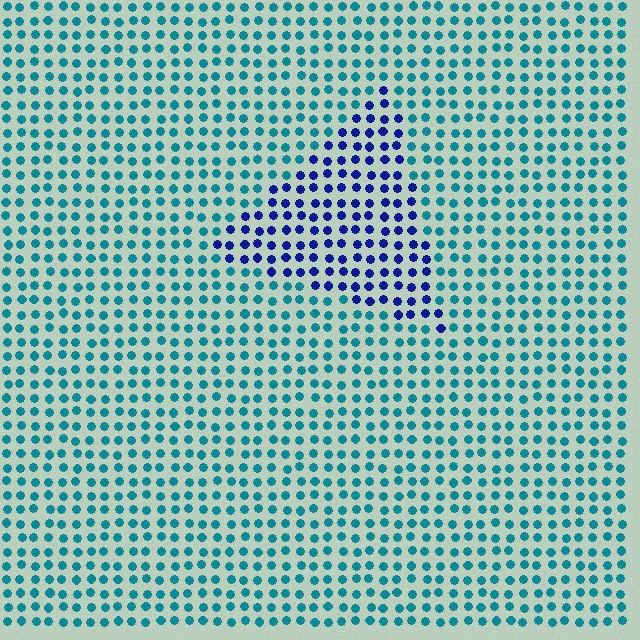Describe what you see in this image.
The image is filled with small teal elements in a uniform arrangement. A triangle-shaped region is visible where the elements are tinted to a slightly different hue, forming a subtle color boundary.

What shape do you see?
I see a triangle.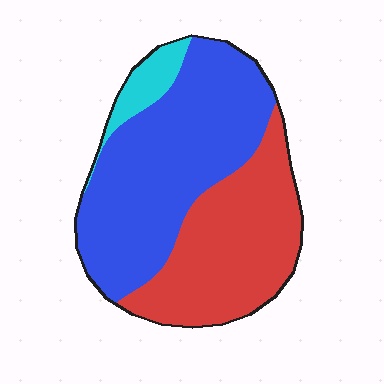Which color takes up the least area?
Cyan, at roughly 5%.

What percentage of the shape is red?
Red takes up about two fifths (2/5) of the shape.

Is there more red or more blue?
Blue.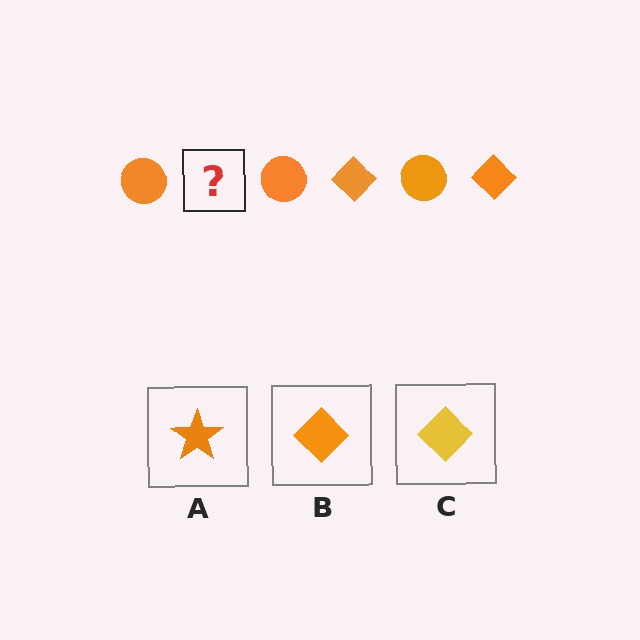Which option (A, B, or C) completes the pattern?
B.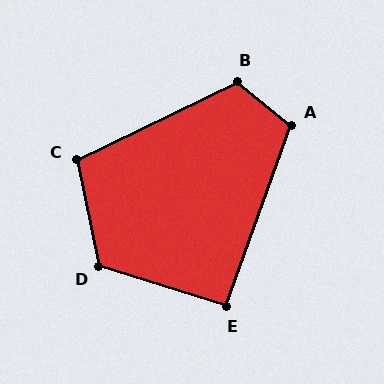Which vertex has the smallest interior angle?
E, at approximately 92 degrees.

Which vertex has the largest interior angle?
D, at approximately 119 degrees.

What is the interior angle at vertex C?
Approximately 105 degrees (obtuse).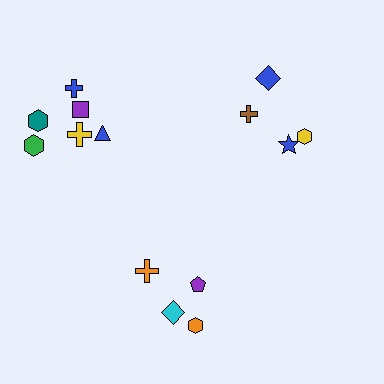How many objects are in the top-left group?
There are 6 objects.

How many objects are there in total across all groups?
There are 14 objects.